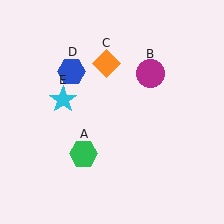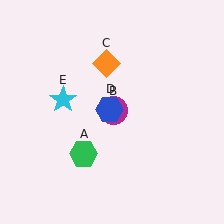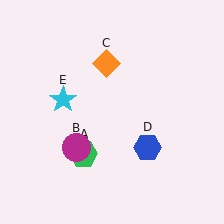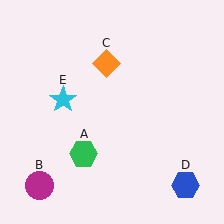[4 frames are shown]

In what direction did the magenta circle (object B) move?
The magenta circle (object B) moved down and to the left.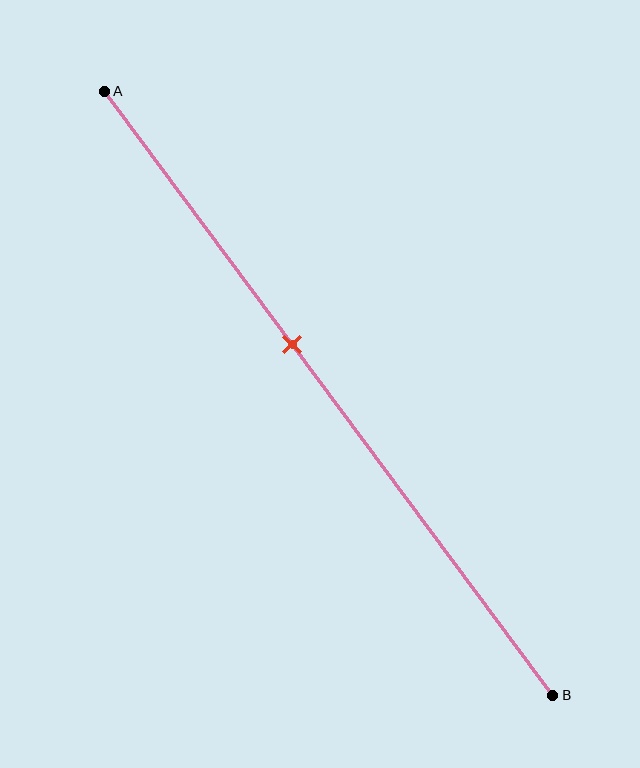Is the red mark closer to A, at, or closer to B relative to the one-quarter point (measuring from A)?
The red mark is closer to point B than the one-quarter point of segment AB.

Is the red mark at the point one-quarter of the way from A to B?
No, the mark is at about 40% from A, not at the 25% one-quarter point.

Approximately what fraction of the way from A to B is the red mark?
The red mark is approximately 40% of the way from A to B.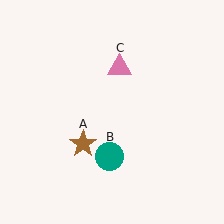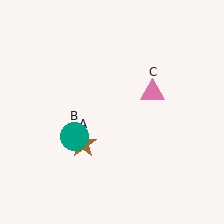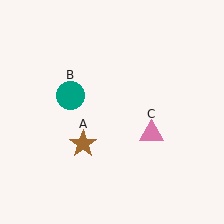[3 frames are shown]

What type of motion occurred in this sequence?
The teal circle (object B), pink triangle (object C) rotated clockwise around the center of the scene.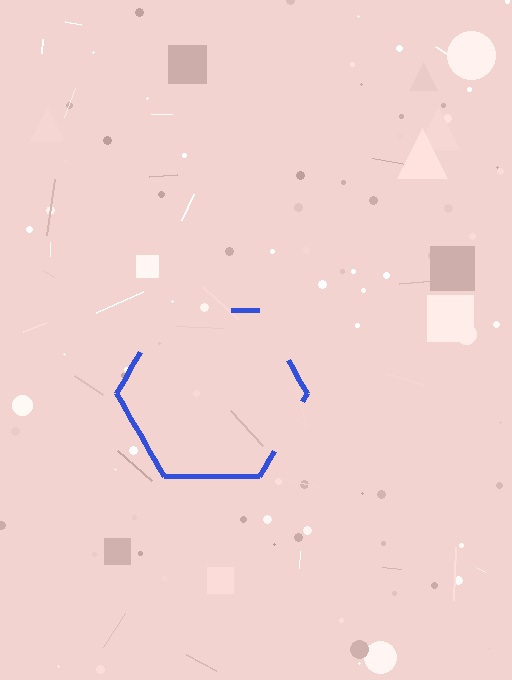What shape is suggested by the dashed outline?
The dashed outline suggests a hexagon.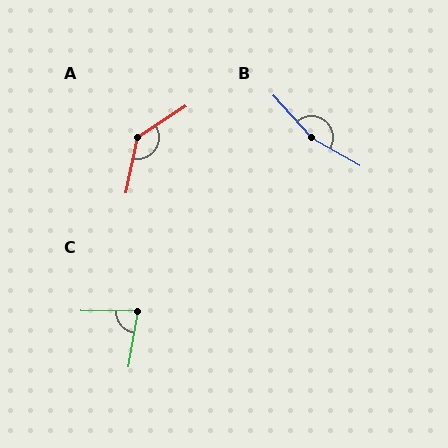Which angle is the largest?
B, at approximately 161 degrees.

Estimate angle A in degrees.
Approximately 135 degrees.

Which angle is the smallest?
C, at approximately 81 degrees.